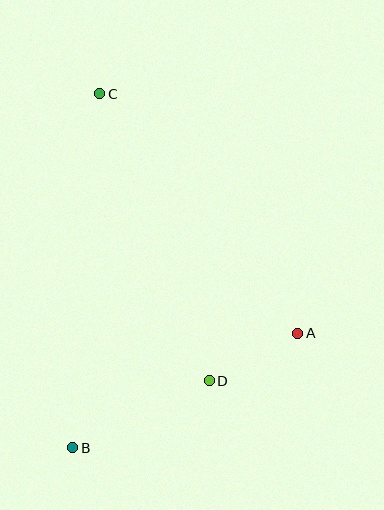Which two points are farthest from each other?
Points B and C are farthest from each other.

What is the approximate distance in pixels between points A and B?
The distance between A and B is approximately 252 pixels.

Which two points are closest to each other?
Points A and D are closest to each other.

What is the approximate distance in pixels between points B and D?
The distance between B and D is approximately 152 pixels.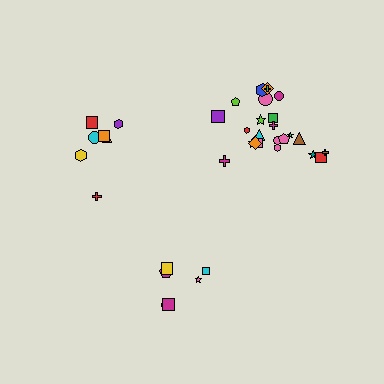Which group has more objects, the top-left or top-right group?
The top-right group.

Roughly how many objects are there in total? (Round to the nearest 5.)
Roughly 40 objects in total.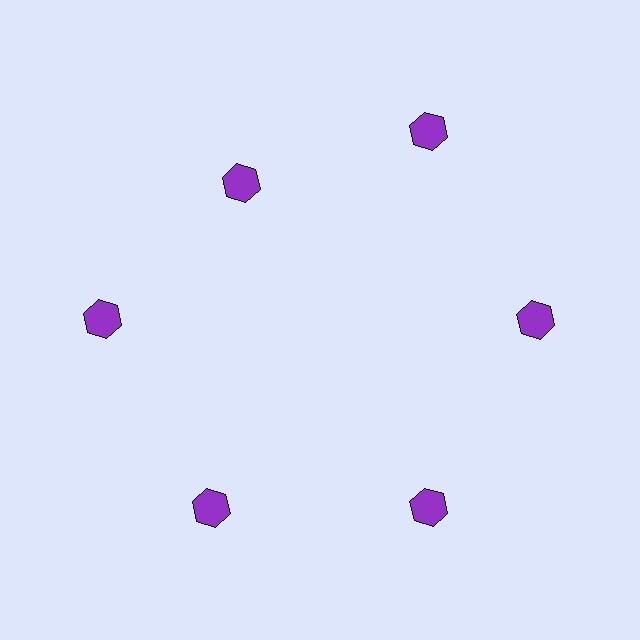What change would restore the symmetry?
The symmetry would be restored by moving it outward, back onto the ring so that all 6 hexagons sit at equal angles and equal distance from the center.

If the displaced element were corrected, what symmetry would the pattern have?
It would have 6-fold rotational symmetry — the pattern would map onto itself every 60 degrees.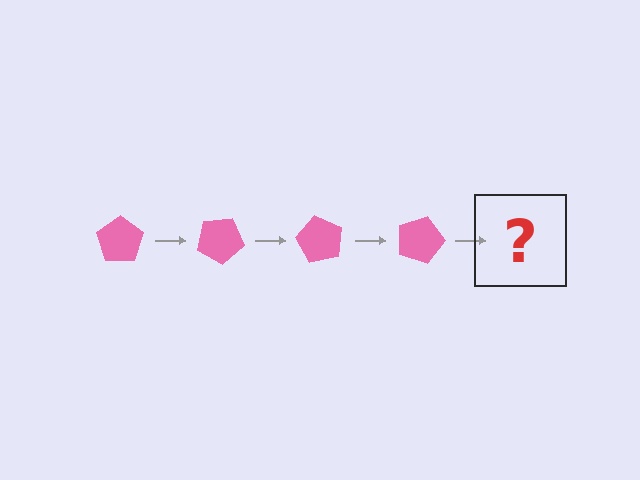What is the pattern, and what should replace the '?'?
The pattern is that the pentagon rotates 30 degrees each step. The '?' should be a pink pentagon rotated 120 degrees.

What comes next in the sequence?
The next element should be a pink pentagon rotated 120 degrees.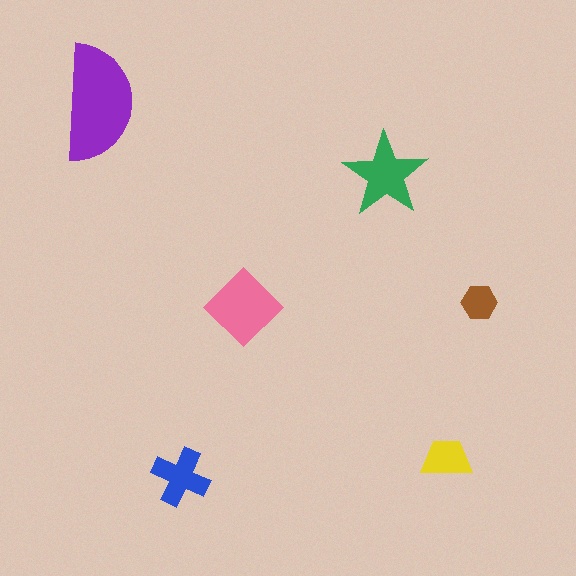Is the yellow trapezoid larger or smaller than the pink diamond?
Smaller.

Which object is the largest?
The purple semicircle.